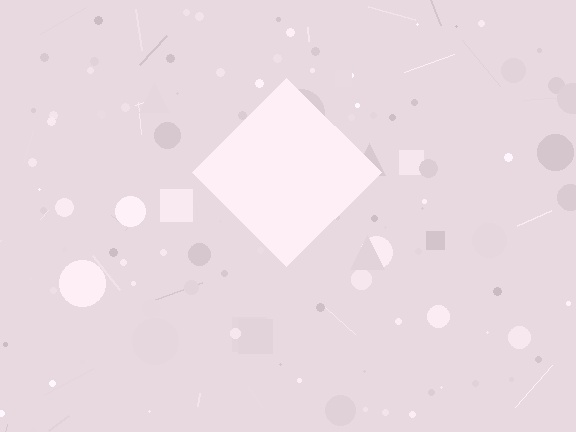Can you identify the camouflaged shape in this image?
The camouflaged shape is a diamond.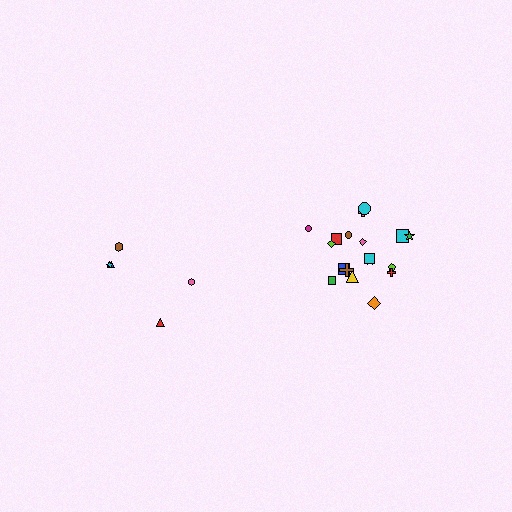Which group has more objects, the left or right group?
The right group.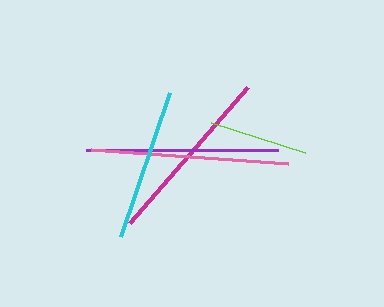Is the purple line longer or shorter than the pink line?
The pink line is longer than the purple line.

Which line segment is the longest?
The pink line is the longest at approximately 198 pixels.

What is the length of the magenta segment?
The magenta segment is approximately 180 pixels long.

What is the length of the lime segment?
The lime segment is approximately 98 pixels long.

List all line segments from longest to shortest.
From longest to shortest: pink, purple, magenta, cyan, lime.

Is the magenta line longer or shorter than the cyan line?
The magenta line is longer than the cyan line.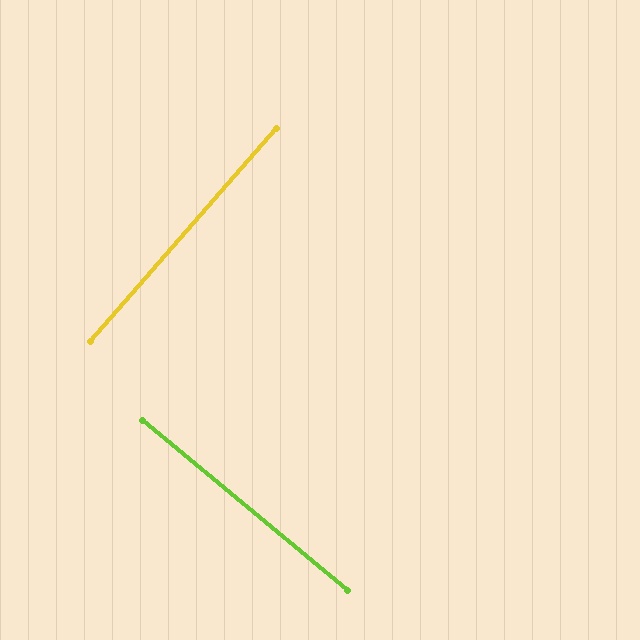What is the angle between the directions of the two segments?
Approximately 89 degrees.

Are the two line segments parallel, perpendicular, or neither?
Perpendicular — they meet at approximately 89°.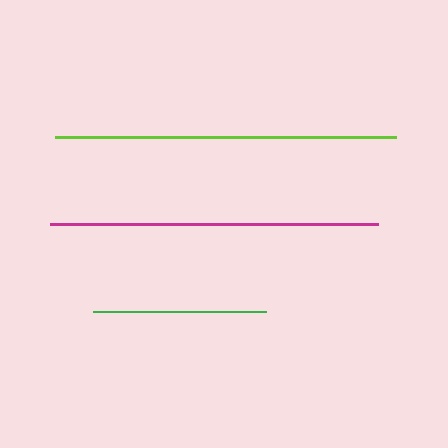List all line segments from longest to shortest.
From longest to shortest: lime, magenta, green.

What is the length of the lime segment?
The lime segment is approximately 341 pixels long.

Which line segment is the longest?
The lime line is the longest at approximately 341 pixels.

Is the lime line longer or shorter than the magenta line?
The lime line is longer than the magenta line.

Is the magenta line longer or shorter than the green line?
The magenta line is longer than the green line.